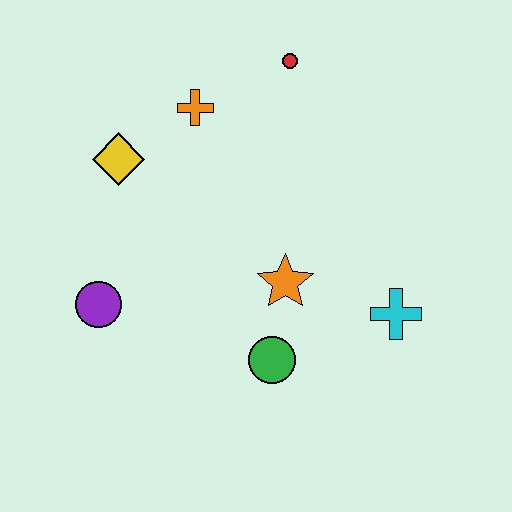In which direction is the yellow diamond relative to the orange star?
The yellow diamond is to the left of the orange star.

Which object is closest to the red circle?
The orange cross is closest to the red circle.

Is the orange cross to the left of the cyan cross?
Yes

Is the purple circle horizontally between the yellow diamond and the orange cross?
No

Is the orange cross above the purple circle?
Yes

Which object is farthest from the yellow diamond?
The cyan cross is farthest from the yellow diamond.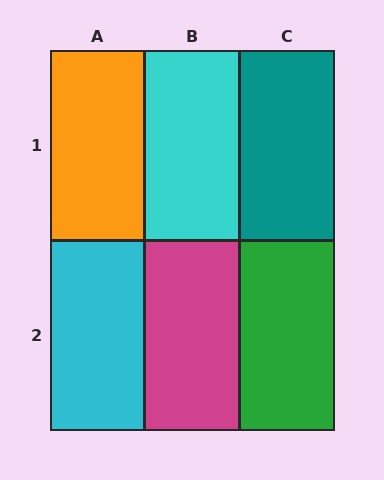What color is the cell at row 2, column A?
Cyan.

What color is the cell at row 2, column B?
Magenta.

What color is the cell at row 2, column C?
Green.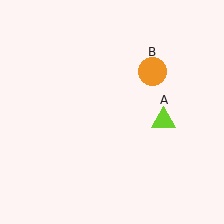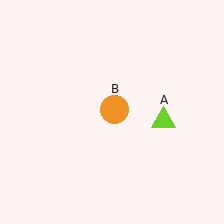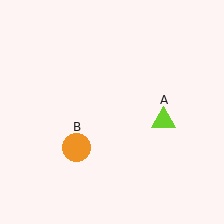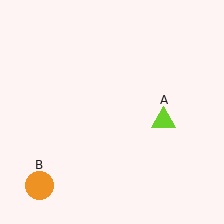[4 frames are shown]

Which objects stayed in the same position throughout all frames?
Lime triangle (object A) remained stationary.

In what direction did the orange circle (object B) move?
The orange circle (object B) moved down and to the left.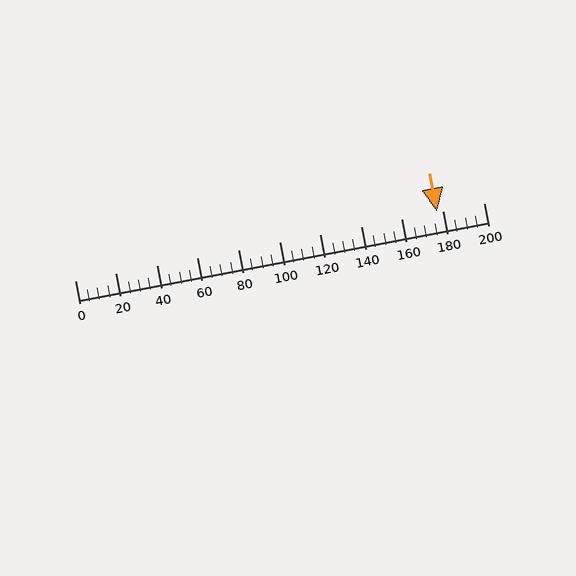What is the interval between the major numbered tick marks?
The major tick marks are spaced 20 units apart.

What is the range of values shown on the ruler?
The ruler shows values from 0 to 200.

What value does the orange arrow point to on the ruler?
The orange arrow points to approximately 177.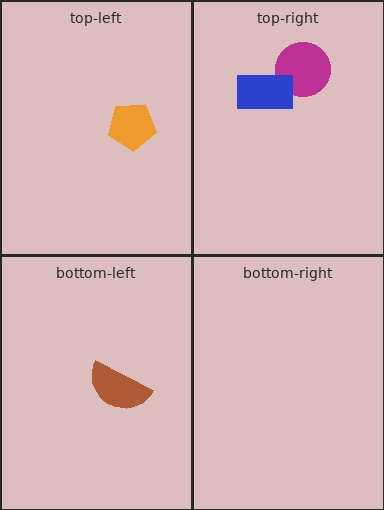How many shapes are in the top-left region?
1.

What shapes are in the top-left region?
The orange pentagon.